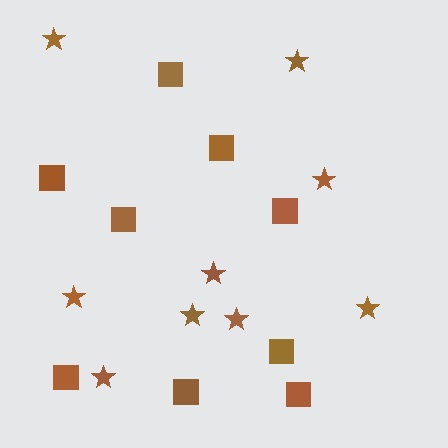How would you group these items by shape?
There are 2 groups: one group of stars (9) and one group of squares (9).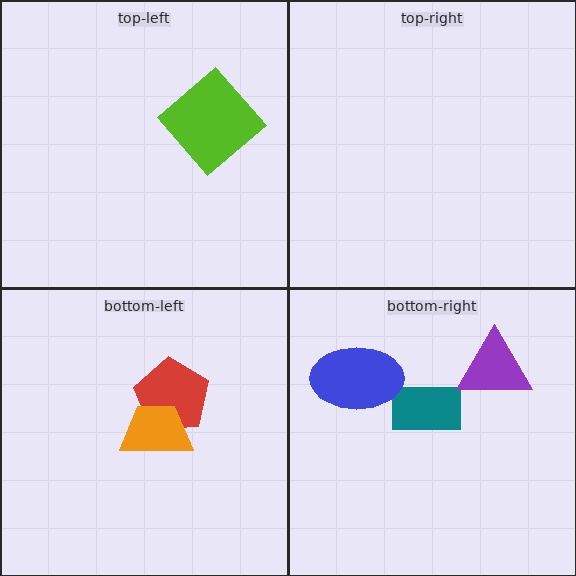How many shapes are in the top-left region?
1.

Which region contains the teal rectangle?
The bottom-right region.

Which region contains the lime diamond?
The top-left region.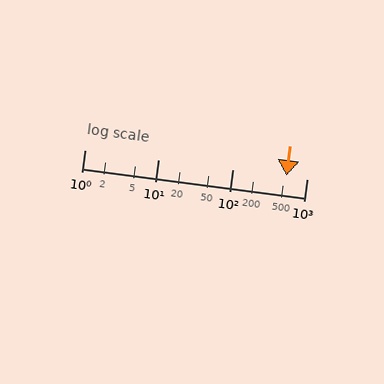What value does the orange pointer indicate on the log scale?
The pointer indicates approximately 530.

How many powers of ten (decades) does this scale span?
The scale spans 3 decades, from 1 to 1000.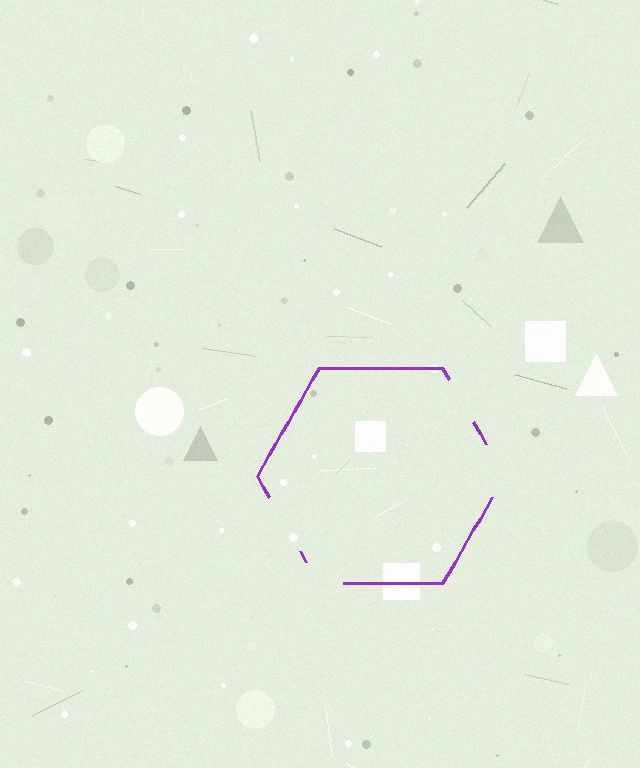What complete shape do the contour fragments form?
The contour fragments form a hexagon.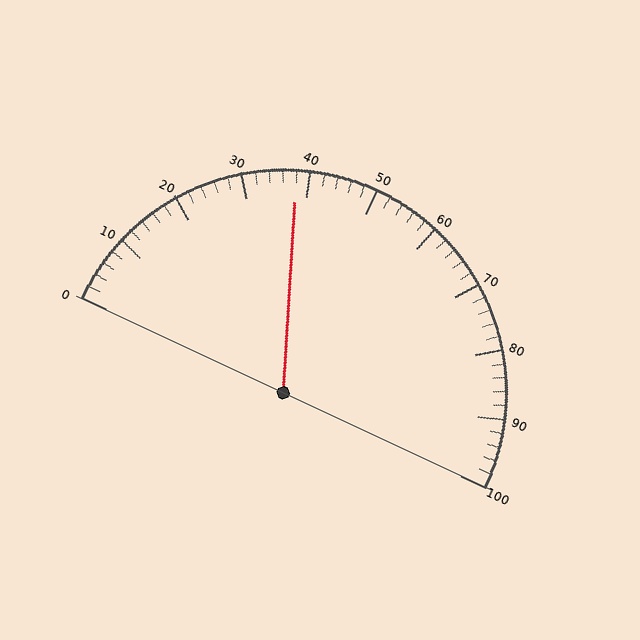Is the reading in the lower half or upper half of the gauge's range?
The reading is in the lower half of the range (0 to 100).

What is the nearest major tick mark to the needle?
The nearest major tick mark is 40.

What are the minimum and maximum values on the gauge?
The gauge ranges from 0 to 100.